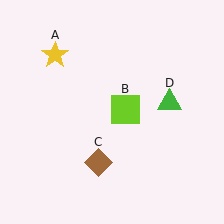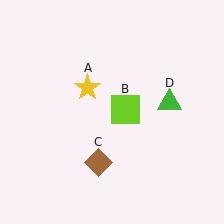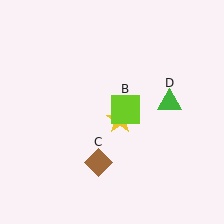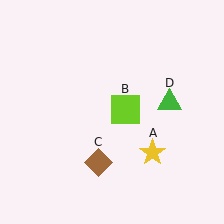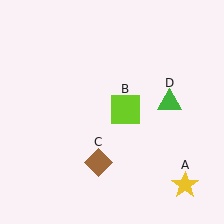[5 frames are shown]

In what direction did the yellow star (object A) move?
The yellow star (object A) moved down and to the right.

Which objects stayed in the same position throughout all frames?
Lime square (object B) and brown diamond (object C) and green triangle (object D) remained stationary.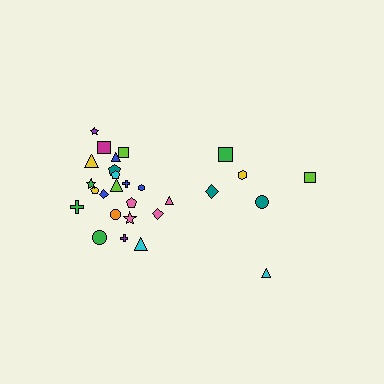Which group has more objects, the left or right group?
The left group.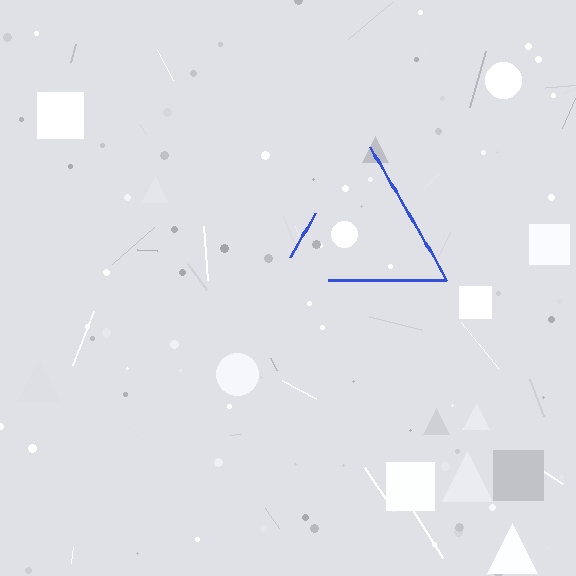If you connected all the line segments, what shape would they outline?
They would outline a triangle.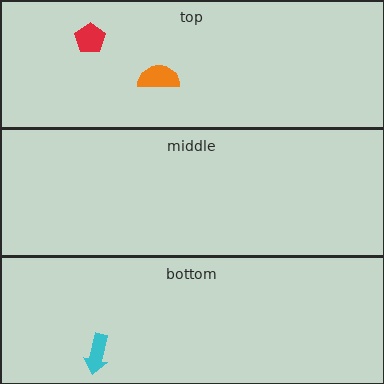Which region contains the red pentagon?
The top region.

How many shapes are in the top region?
2.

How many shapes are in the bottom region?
1.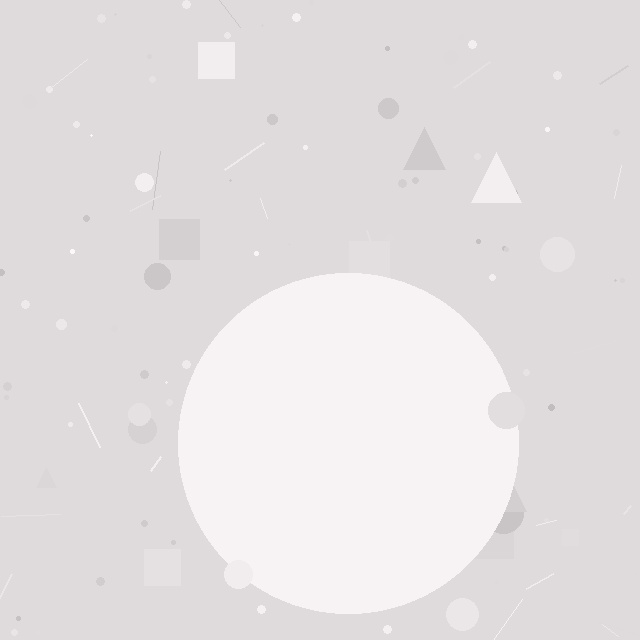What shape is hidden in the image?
A circle is hidden in the image.